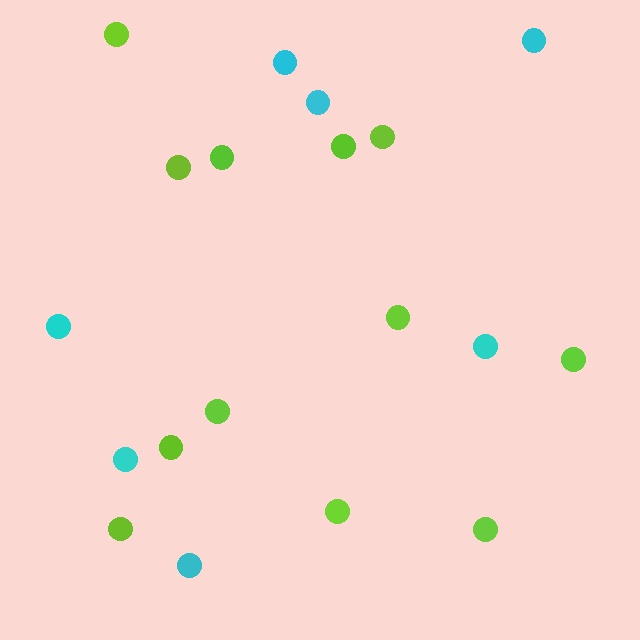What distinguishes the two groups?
There are 2 groups: one group of cyan circles (7) and one group of lime circles (12).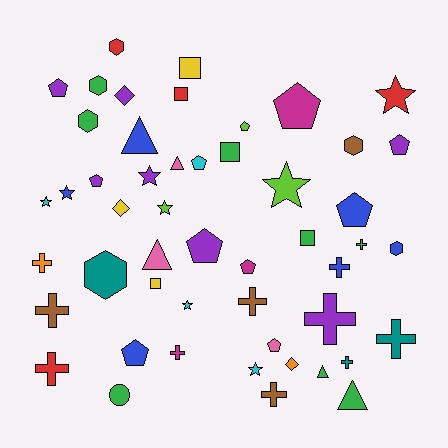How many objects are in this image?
There are 50 objects.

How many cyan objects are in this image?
There are 4 cyan objects.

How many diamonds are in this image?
There are 3 diamonds.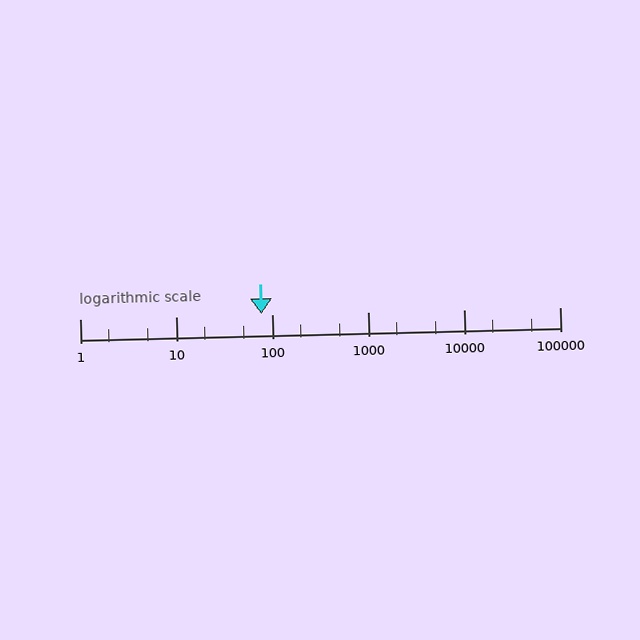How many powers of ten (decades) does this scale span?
The scale spans 5 decades, from 1 to 100000.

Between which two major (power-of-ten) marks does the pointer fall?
The pointer is between 10 and 100.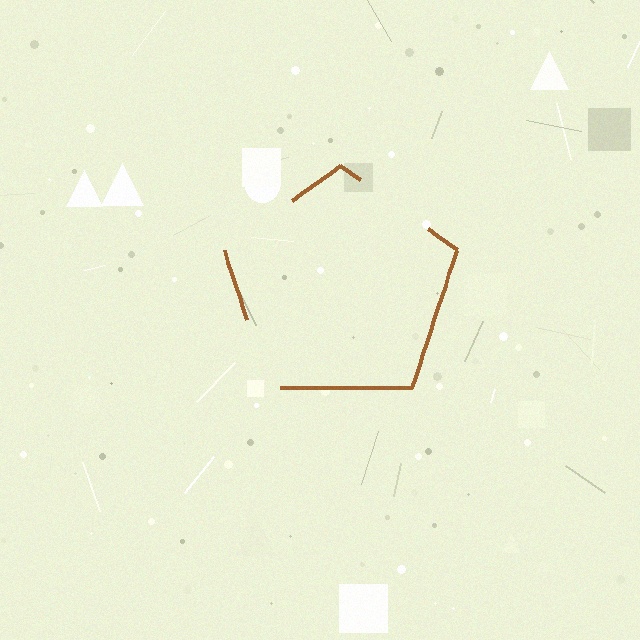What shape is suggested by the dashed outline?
The dashed outline suggests a pentagon.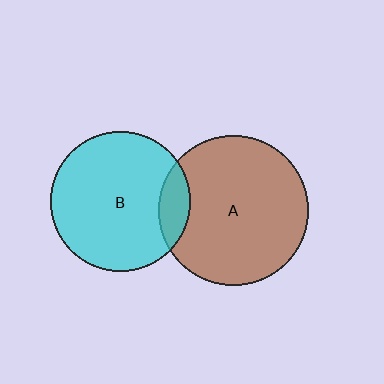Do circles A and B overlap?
Yes.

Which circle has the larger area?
Circle A (brown).